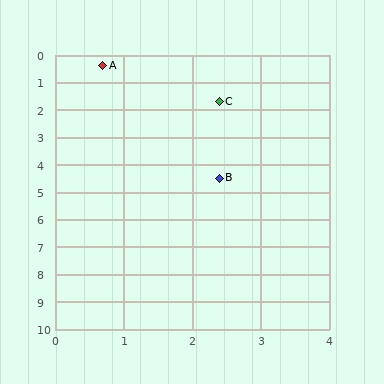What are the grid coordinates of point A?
Point A is at approximately (0.7, 0.4).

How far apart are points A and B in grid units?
Points A and B are about 4.4 grid units apart.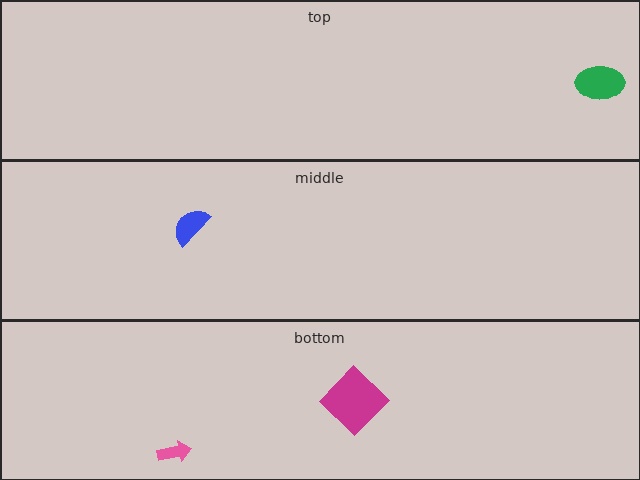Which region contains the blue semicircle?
The middle region.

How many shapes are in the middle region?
1.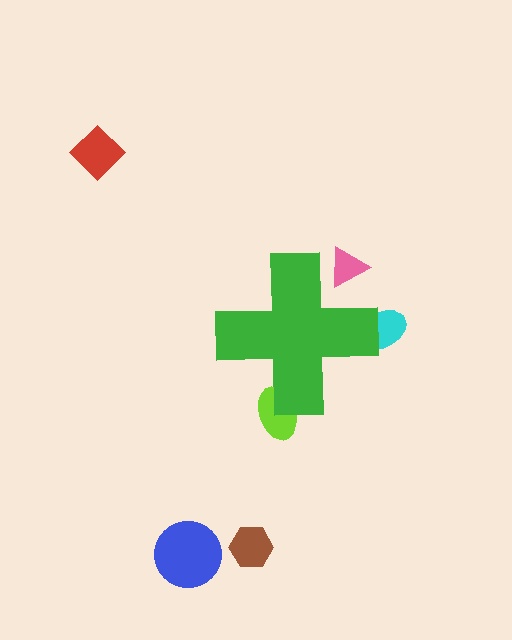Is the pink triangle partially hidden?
Yes, the pink triangle is partially hidden behind the green cross.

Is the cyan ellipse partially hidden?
Yes, the cyan ellipse is partially hidden behind the green cross.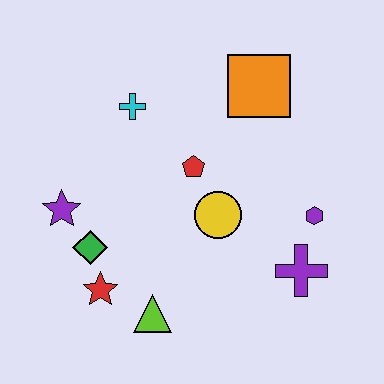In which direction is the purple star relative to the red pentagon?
The purple star is to the left of the red pentagon.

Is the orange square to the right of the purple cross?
No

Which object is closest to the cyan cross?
The red pentagon is closest to the cyan cross.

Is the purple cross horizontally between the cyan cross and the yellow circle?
No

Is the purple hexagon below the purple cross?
No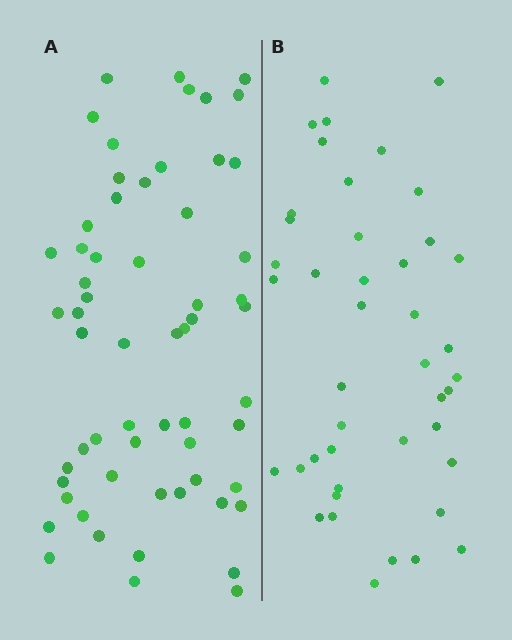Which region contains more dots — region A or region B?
Region A (the left region) has more dots.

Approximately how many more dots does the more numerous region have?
Region A has approximately 15 more dots than region B.